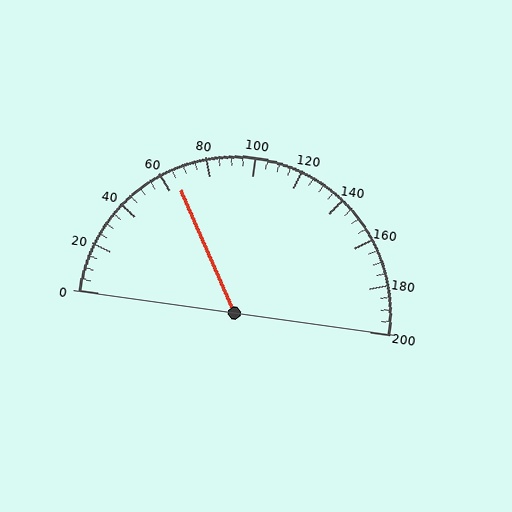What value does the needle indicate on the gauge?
The needle indicates approximately 65.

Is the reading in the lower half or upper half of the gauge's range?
The reading is in the lower half of the range (0 to 200).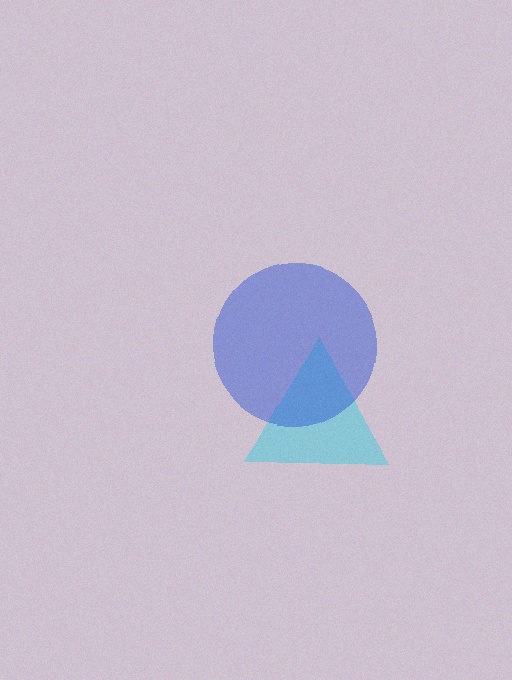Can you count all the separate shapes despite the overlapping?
Yes, there are 2 separate shapes.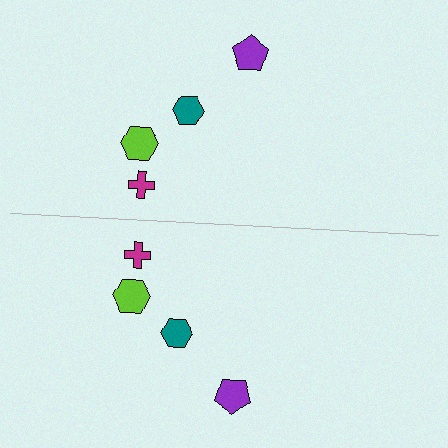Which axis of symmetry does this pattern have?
The pattern has a horizontal axis of symmetry running through the center of the image.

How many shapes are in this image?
There are 8 shapes in this image.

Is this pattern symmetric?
Yes, this pattern has bilateral (reflection) symmetry.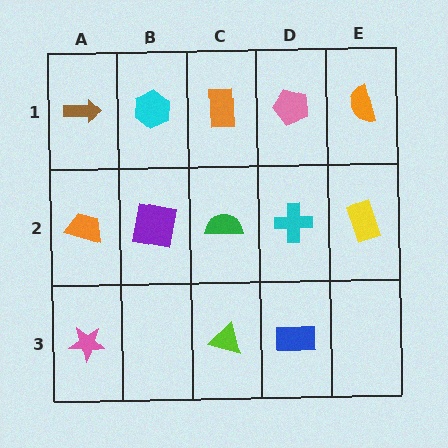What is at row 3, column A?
A pink star.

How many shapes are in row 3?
3 shapes.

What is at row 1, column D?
A pink pentagon.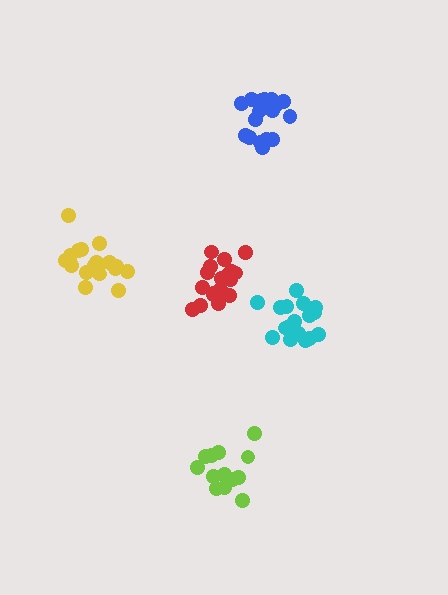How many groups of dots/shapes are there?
There are 5 groups.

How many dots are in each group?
Group 1: 18 dots, Group 2: 19 dots, Group 3: 17 dots, Group 4: 13 dots, Group 5: 19 dots (86 total).